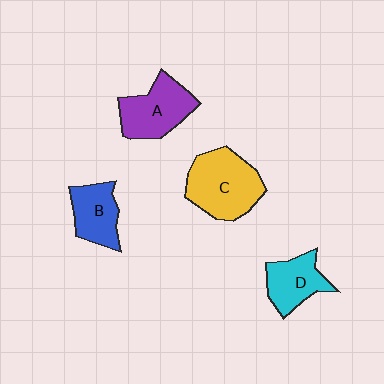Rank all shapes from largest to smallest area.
From largest to smallest: C (yellow), A (purple), D (cyan), B (blue).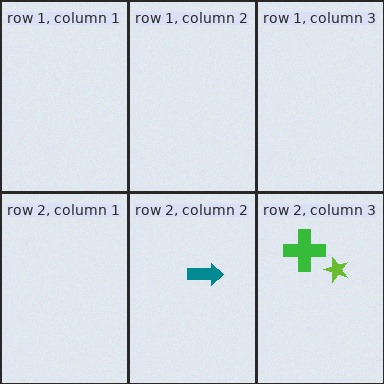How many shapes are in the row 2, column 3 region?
2.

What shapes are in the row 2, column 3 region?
The lime star, the green cross.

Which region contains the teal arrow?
The row 2, column 2 region.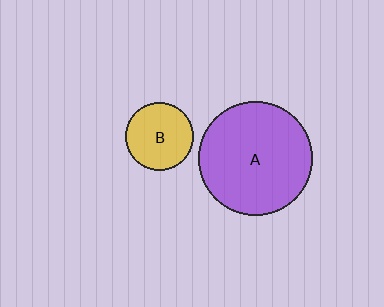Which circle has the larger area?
Circle A (purple).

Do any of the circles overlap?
No, none of the circles overlap.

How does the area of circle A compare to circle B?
Approximately 2.8 times.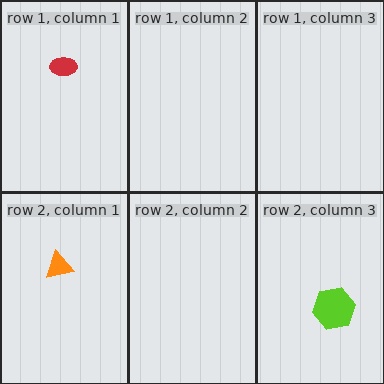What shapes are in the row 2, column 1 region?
The orange triangle.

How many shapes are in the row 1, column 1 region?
1.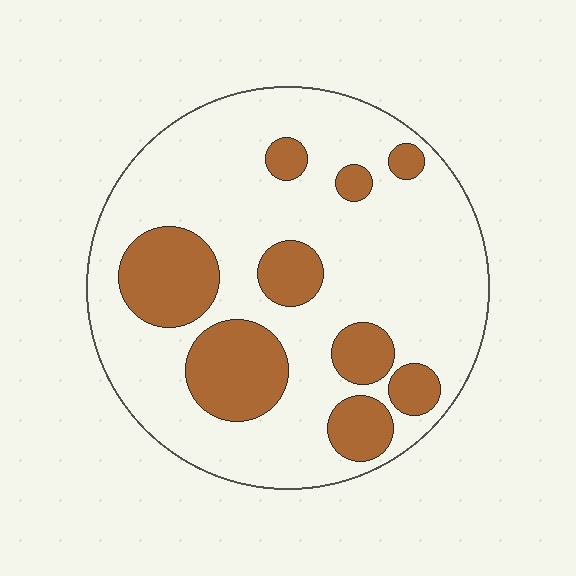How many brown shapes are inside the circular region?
9.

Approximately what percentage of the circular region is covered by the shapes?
Approximately 25%.